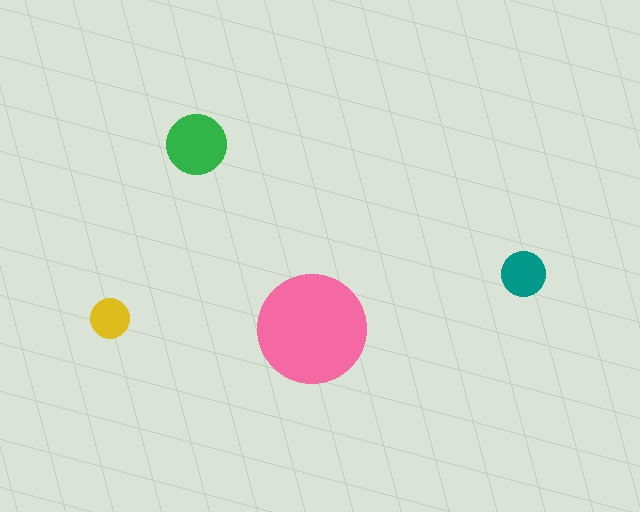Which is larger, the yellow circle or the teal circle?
The teal one.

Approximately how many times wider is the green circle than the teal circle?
About 1.5 times wider.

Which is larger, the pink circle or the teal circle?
The pink one.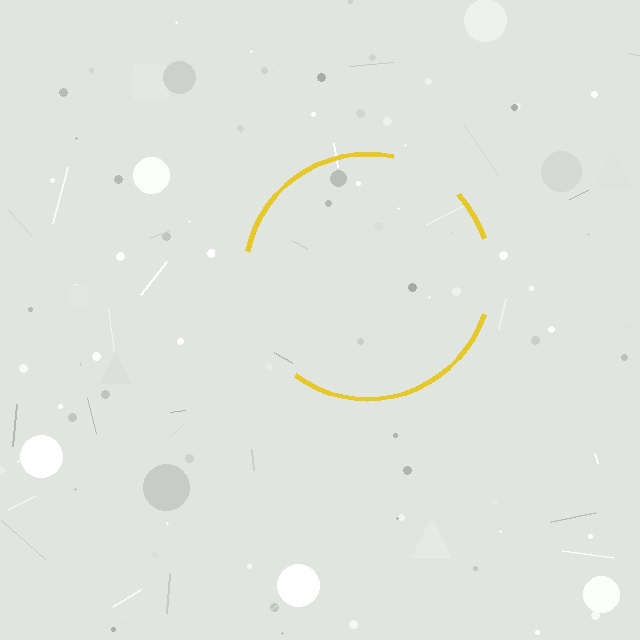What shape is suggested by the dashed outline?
The dashed outline suggests a circle.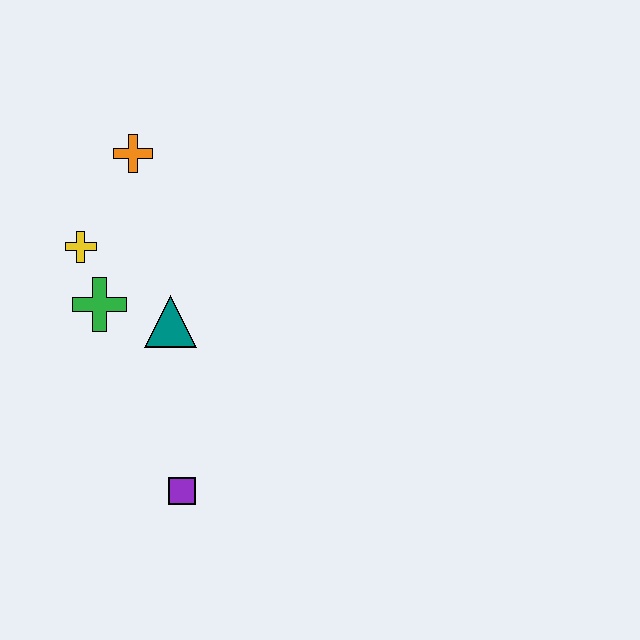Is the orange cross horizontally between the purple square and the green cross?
Yes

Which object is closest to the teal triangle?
The green cross is closest to the teal triangle.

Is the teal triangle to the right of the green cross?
Yes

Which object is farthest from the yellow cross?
The purple square is farthest from the yellow cross.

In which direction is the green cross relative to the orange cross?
The green cross is below the orange cross.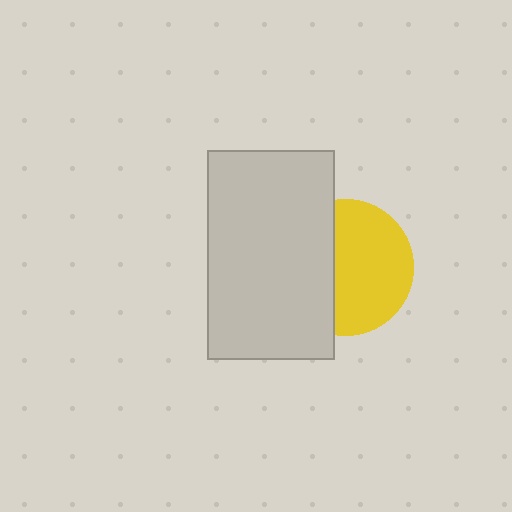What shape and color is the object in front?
The object in front is a light gray rectangle.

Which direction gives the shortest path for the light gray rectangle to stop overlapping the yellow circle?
Moving left gives the shortest separation.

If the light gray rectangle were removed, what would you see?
You would see the complete yellow circle.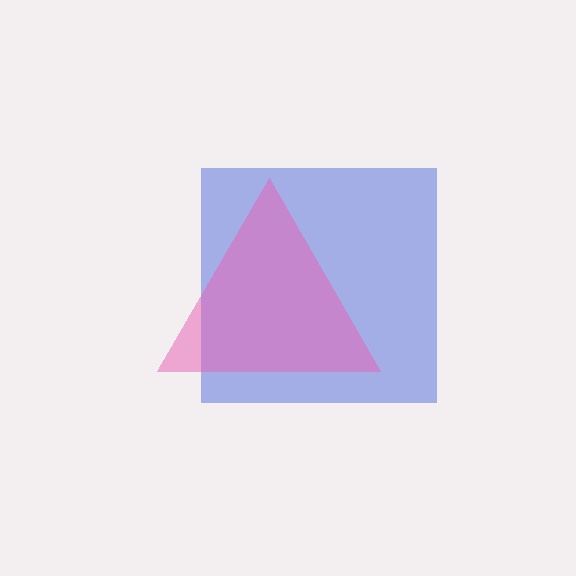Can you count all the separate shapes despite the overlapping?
Yes, there are 2 separate shapes.